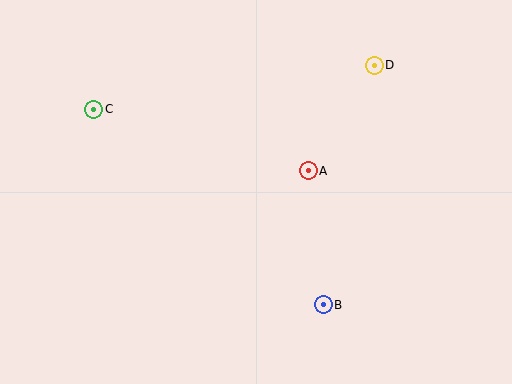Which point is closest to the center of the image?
Point A at (308, 171) is closest to the center.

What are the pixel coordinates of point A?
Point A is at (308, 171).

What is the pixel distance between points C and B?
The distance between C and B is 301 pixels.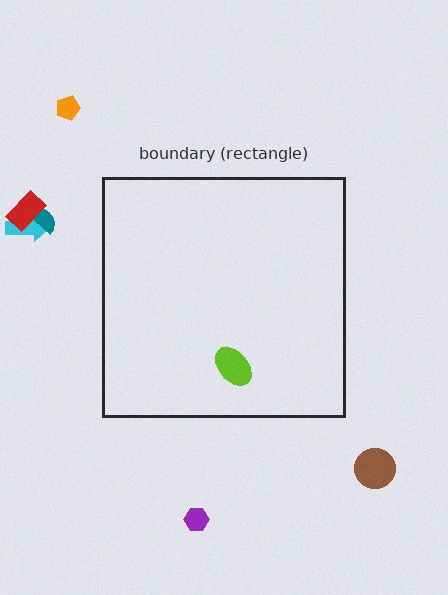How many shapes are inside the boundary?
1 inside, 6 outside.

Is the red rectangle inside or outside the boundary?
Outside.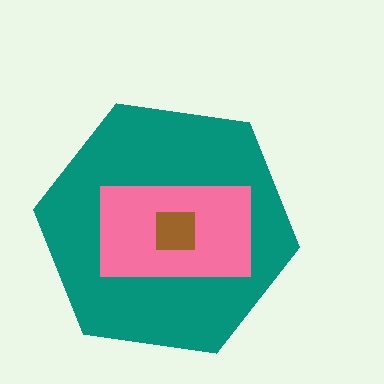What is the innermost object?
The brown square.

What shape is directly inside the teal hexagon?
The pink rectangle.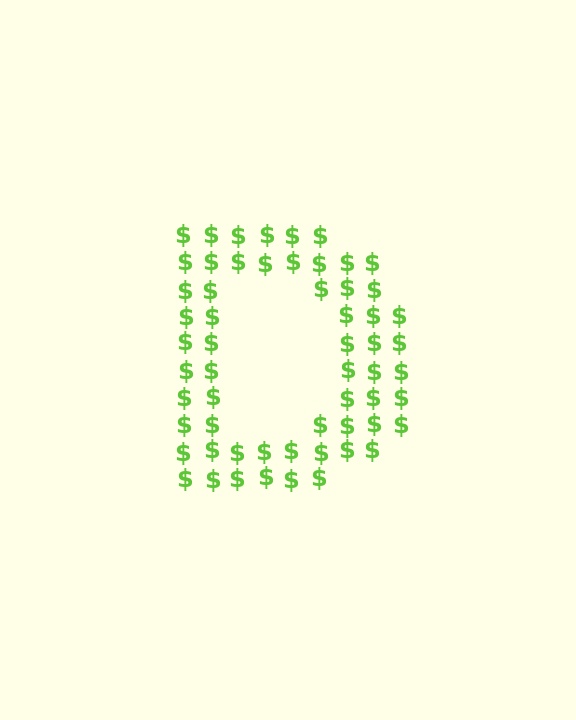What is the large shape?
The large shape is the letter D.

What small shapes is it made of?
It is made of small dollar signs.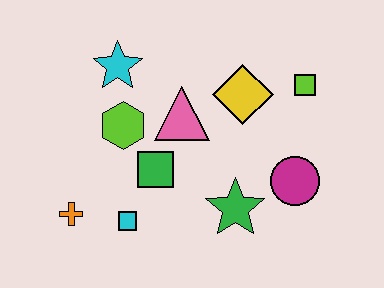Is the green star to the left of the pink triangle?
No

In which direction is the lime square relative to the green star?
The lime square is above the green star.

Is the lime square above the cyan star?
No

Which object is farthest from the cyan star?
The magenta circle is farthest from the cyan star.